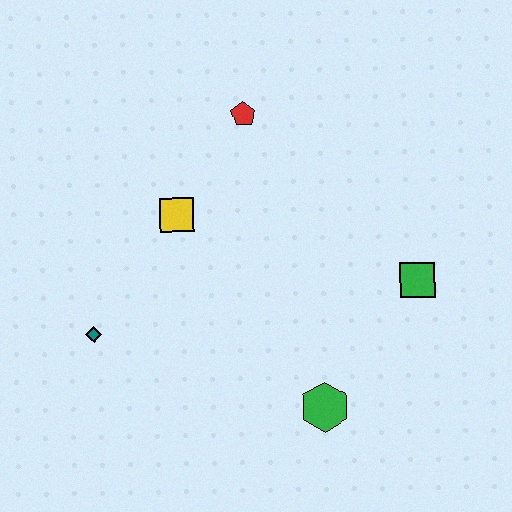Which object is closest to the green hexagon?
The green square is closest to the green hexagon.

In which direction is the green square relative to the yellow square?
The green square is to the right of the yellow square.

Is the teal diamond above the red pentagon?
No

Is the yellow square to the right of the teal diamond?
Yes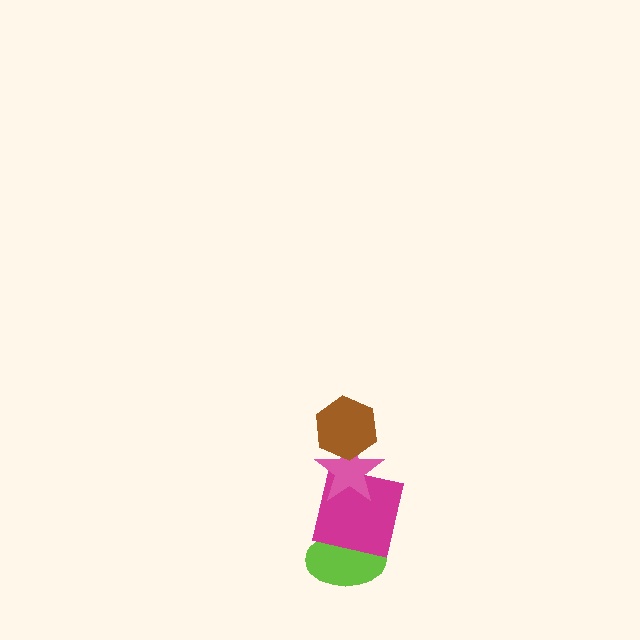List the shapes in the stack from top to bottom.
From top to bottom: the brown hexagon, the pink star, the magenta square, the lime ellipse.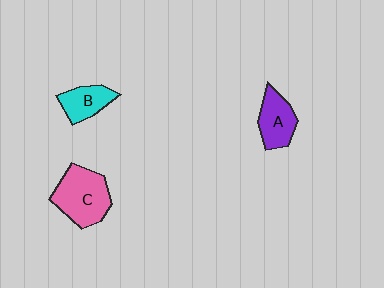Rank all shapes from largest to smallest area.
From largest to smallest: C (pink), A (purple), B (cyan).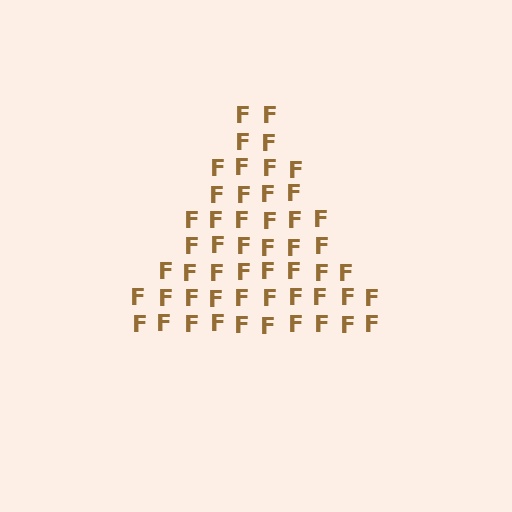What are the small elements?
The small elements are letter F's.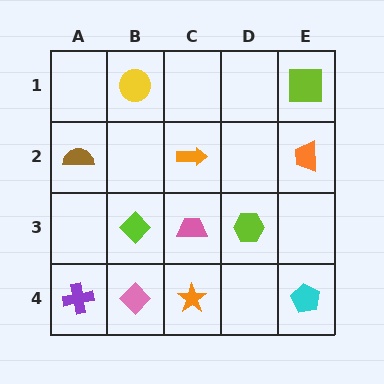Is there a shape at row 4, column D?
No, that cell is empty.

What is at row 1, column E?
A lime square.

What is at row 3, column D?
A lime hexagon.